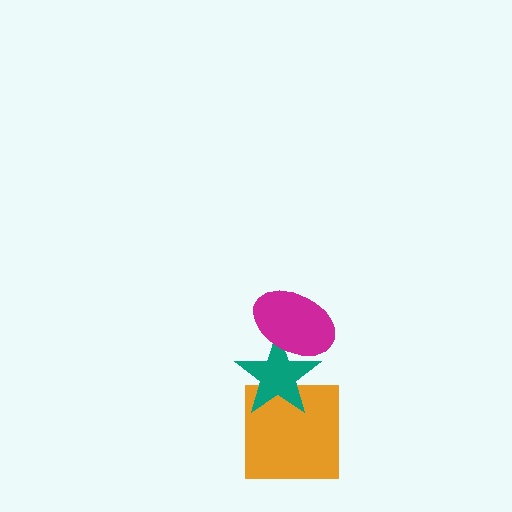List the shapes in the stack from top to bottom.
From top to bottom: the magenta ellipse, the teal star, the orange square.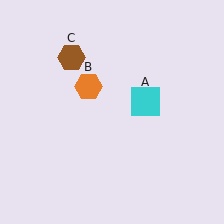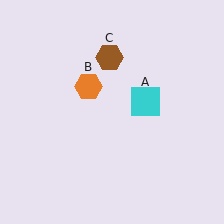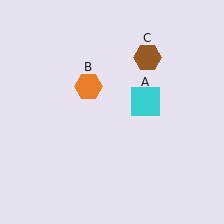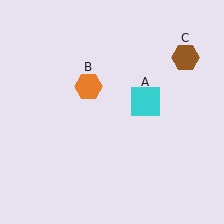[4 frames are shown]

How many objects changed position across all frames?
1 object changed position: brown hexagon (object C).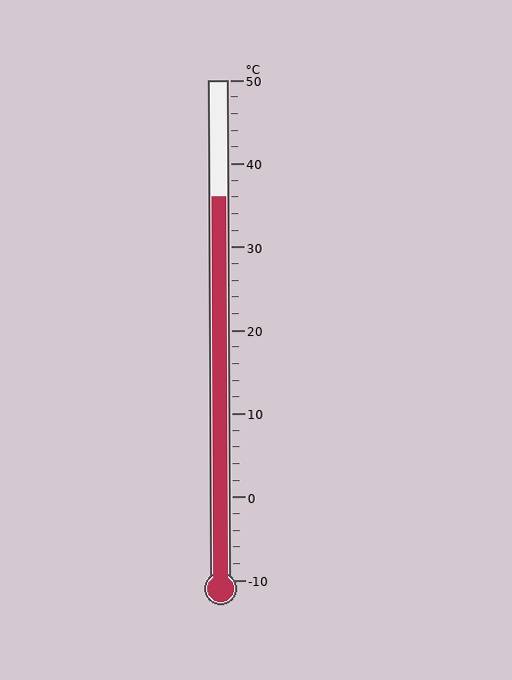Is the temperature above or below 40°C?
The temperature is below 40°C.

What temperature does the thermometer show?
The thermometer shows approximately 36°C.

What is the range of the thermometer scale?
The thermometer scale ranges from -10°C to 50°C.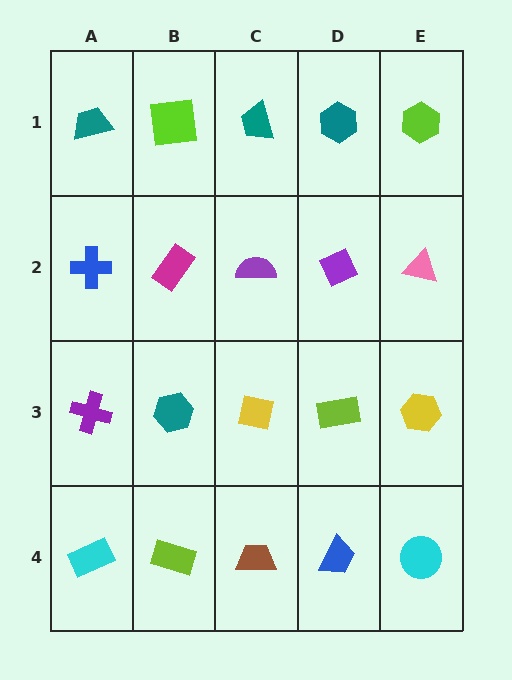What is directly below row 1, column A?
A blue cross.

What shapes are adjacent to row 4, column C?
A yellow square (row 3, column C), a lime rectangle (row 4, column B), a blue trapezoid (row 4, column D).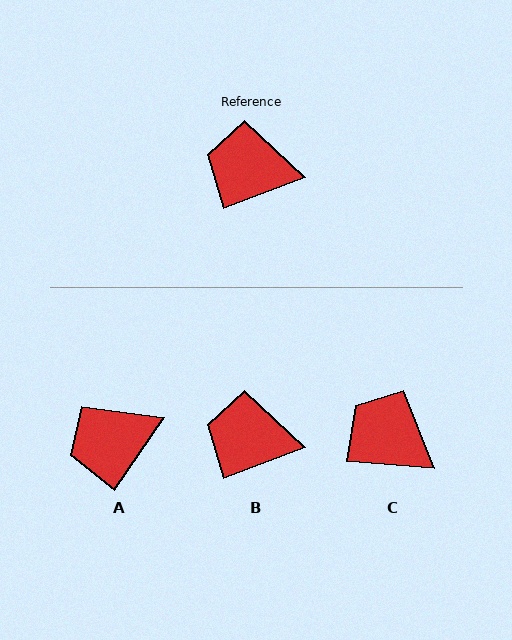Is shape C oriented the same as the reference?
No, it is off by about 25 degrees.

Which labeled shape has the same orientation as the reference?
B.